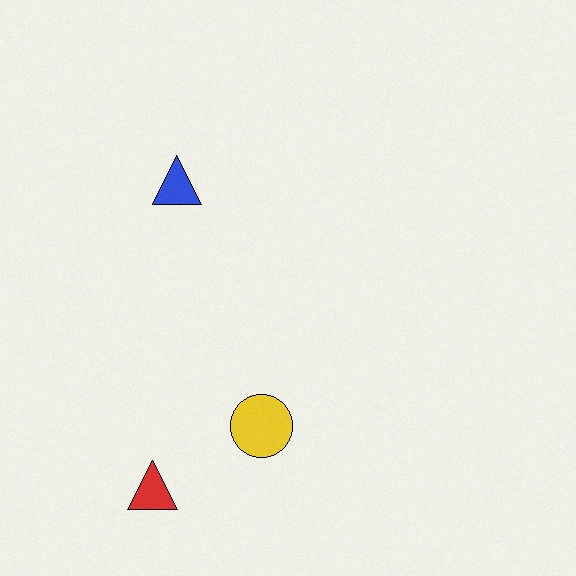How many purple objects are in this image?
There are no purple objects.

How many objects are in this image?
There are 3 objects.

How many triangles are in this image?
There are 2 triangles.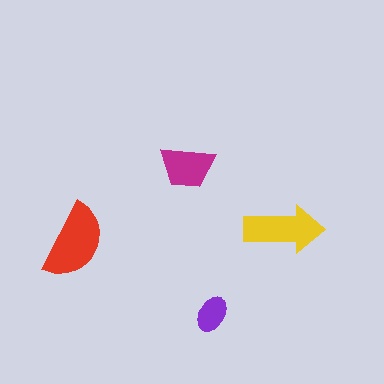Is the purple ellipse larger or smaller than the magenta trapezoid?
Smaller.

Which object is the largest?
The red semicircle.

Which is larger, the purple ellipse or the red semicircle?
The red semicircle.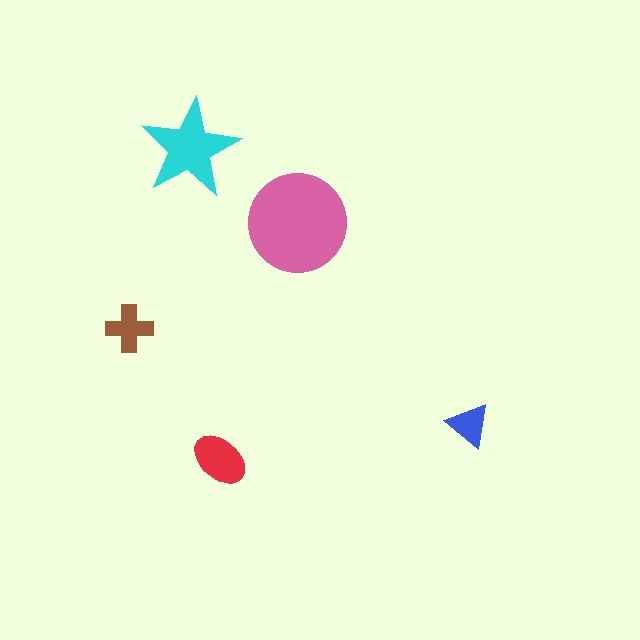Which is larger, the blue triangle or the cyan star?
The cyan star.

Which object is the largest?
The pink circle.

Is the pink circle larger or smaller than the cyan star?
Larger.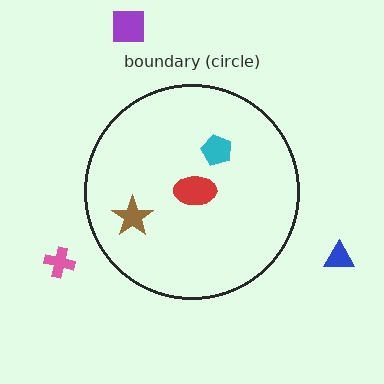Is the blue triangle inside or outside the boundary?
Outside.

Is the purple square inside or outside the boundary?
Outside.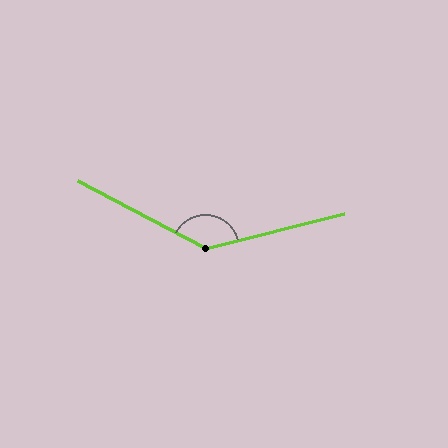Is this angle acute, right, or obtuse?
It is obtuse.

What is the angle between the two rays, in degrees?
Approximately 138 degrees.